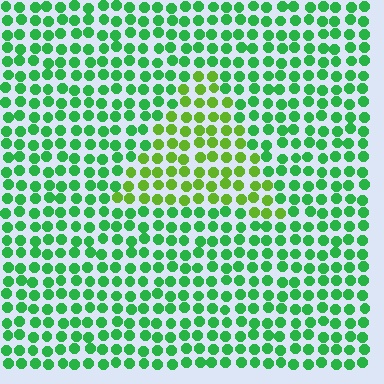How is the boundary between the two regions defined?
The boundary is defined purely by a slight shift in hue (about 37 degrees). Spacing, size, and orientation are identical on both sides.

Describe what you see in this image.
The image is filled with small green elements in a uniform arrangement. A triangle-shaped region is visible where the elements are tinted to a slightly different hue, forming a subtle color boundary.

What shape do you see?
I see a triangle.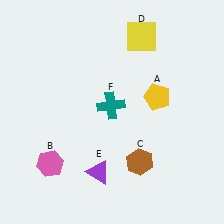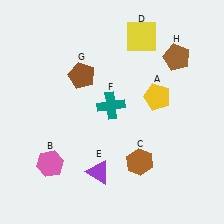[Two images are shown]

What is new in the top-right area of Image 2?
A brown pentagon (H) was added in the top-right area of Image 2.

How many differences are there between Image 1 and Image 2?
There are 2 differences between the two images.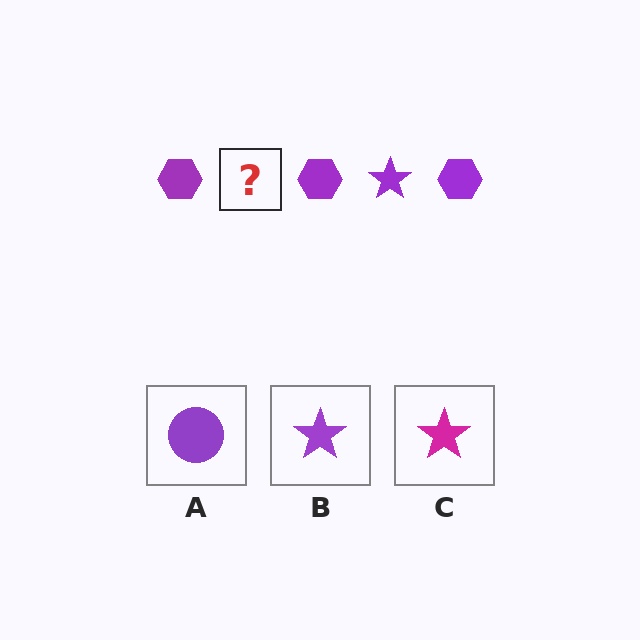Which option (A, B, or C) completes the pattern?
B.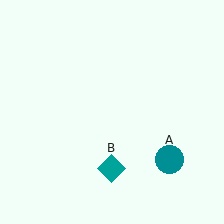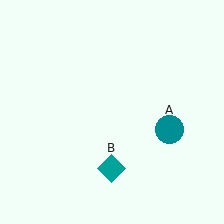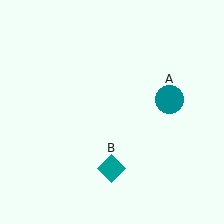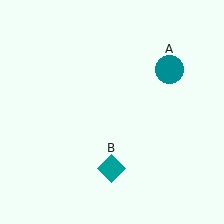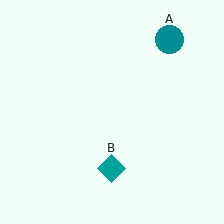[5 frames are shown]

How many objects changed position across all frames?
1 object changed position: teal circle (object A).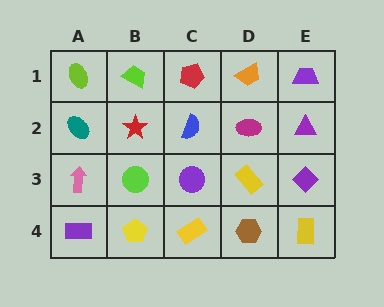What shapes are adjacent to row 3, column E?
A purple triangle (row 2, column E), a yellow rectangle (row 4, column E), a yellow rectangle (row 3, column D).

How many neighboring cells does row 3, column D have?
4.